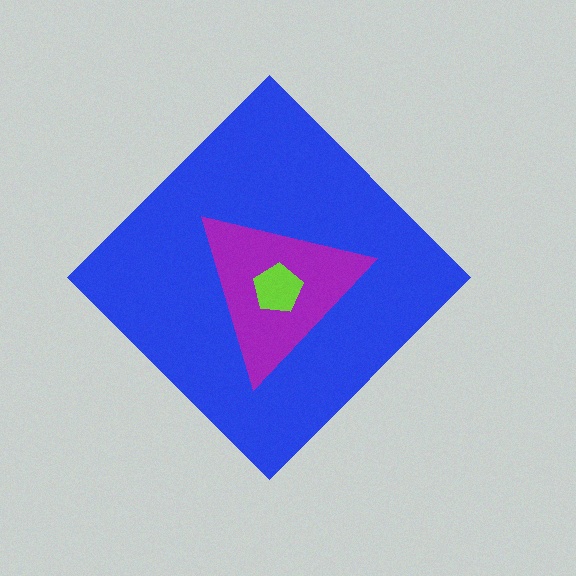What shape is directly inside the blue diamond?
The purple triangle.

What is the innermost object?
The lime pentagon.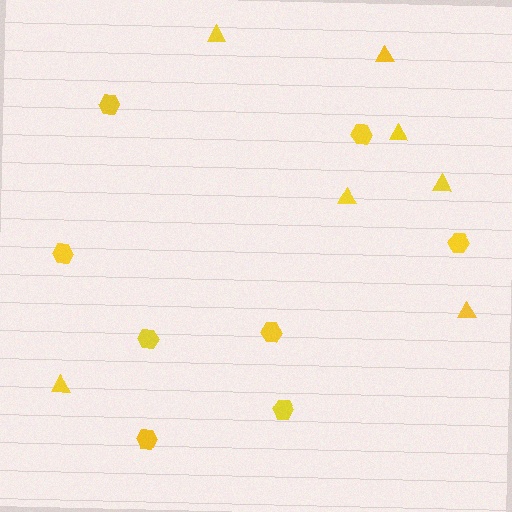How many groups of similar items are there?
There are 2 groups: one group of triangles (7) and one group of hexagons (8).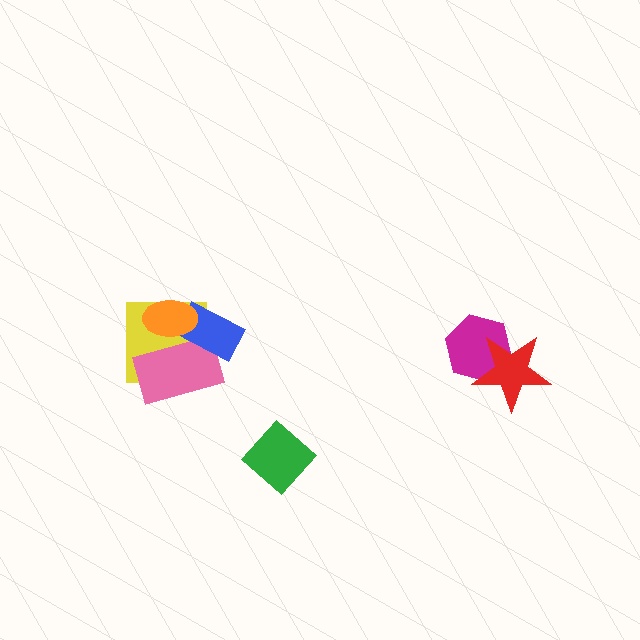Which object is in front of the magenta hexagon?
The red star is in front of the magenta hexagon.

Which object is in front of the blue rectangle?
The orange ellipse is in front of the blue rectangle.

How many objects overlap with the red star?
1 object overlaps with the red star.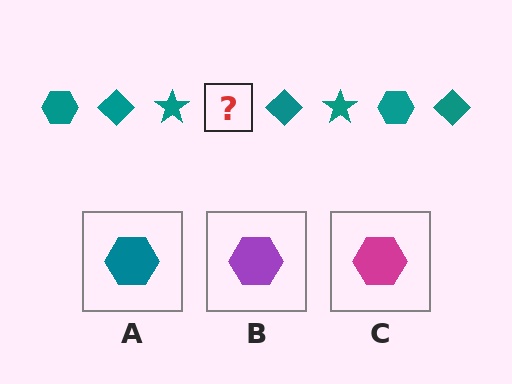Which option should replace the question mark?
Option A.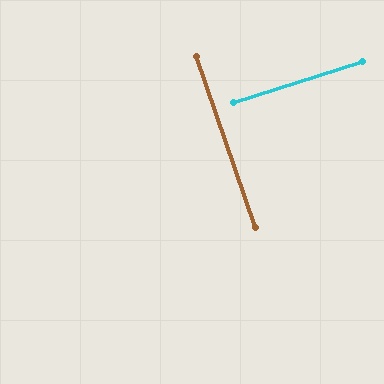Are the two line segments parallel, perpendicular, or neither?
Perpendicular — they meet at approximately 89°.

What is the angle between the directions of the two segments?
Approximately 89 degrees.